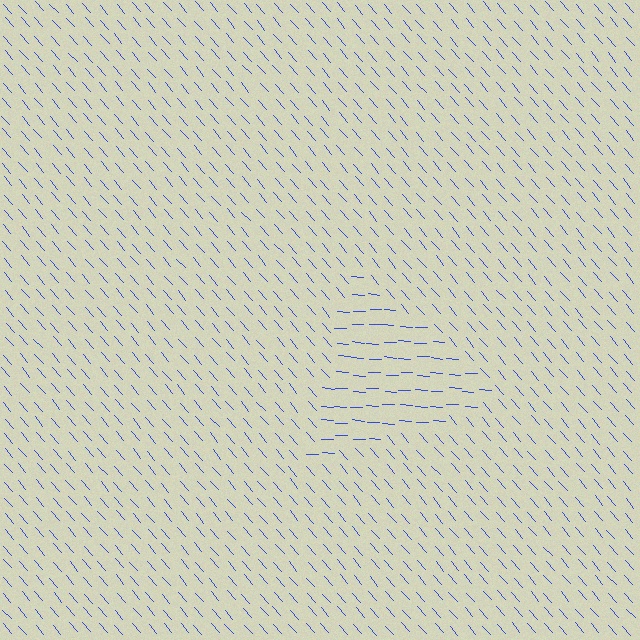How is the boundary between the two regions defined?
The boundary is defined purely by a change in line orientation (approximately 45 degrees difference). All lines are the same color and thickness.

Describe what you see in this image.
The image is filled with small blue line segments. A triangle region in the image has lines oriented differently from the surrounding lines, creating a visible texture boundary.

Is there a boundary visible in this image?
Yes, there is a texture boundary formed by a change in line orientation.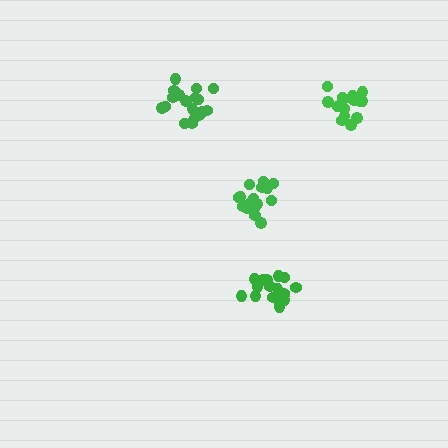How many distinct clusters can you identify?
There are 4 distinct clusters.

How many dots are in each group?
Group 1: 15 dots, Group 2: 18 dots, Group 3: 17 dots, Group 4: 19 dots (69 total).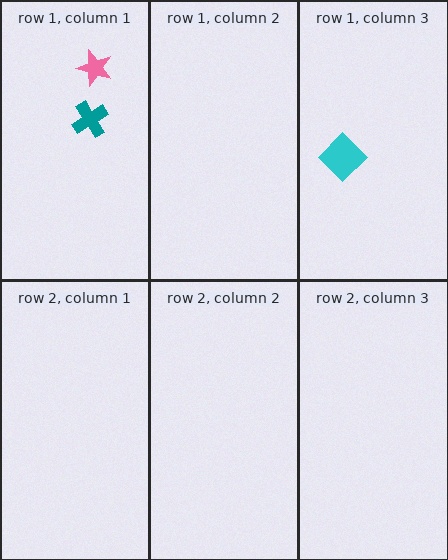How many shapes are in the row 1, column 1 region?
2.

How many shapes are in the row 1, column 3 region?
1.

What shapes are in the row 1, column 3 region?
The cyan diamond.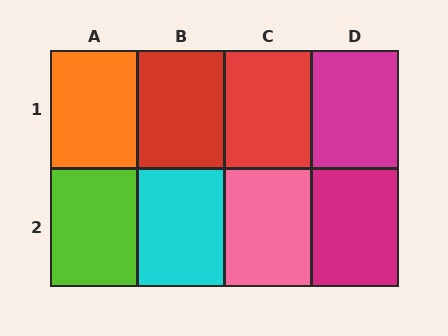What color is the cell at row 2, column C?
Pink.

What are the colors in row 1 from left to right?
Orange, red, red, magenta.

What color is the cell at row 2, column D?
Magenta.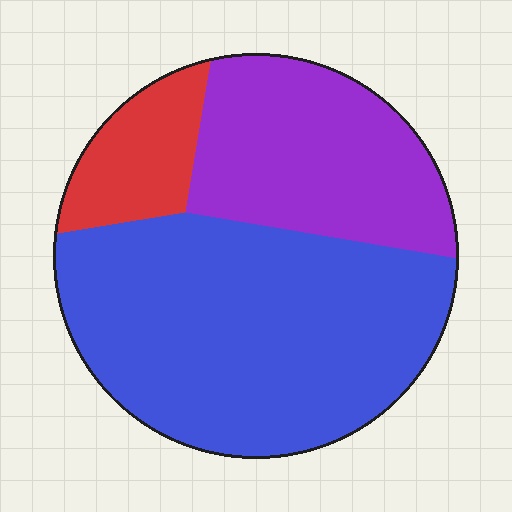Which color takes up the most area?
Blue, at roughly 60%.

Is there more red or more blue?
Blue.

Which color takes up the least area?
Red, at roughly 10%.